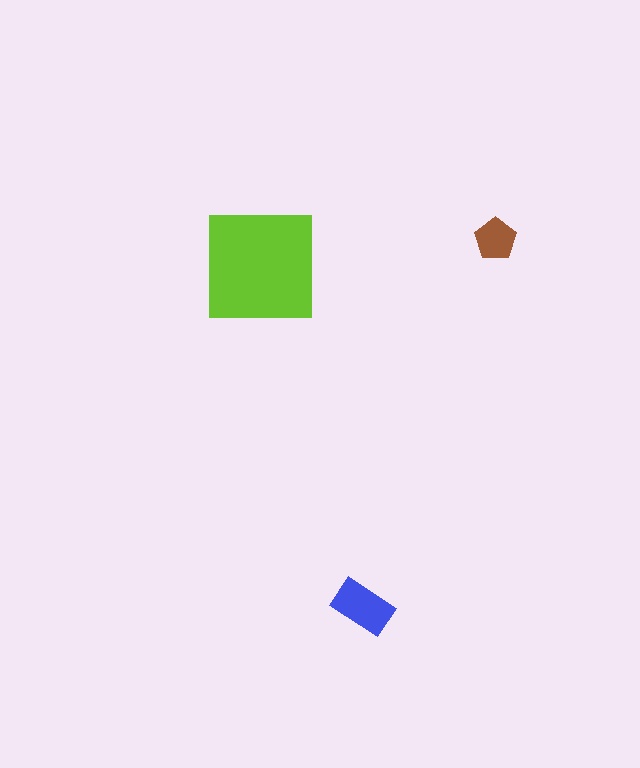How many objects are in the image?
There are 3 objects in the image.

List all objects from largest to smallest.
The lime square, the blue rectangle, the brown pentagon.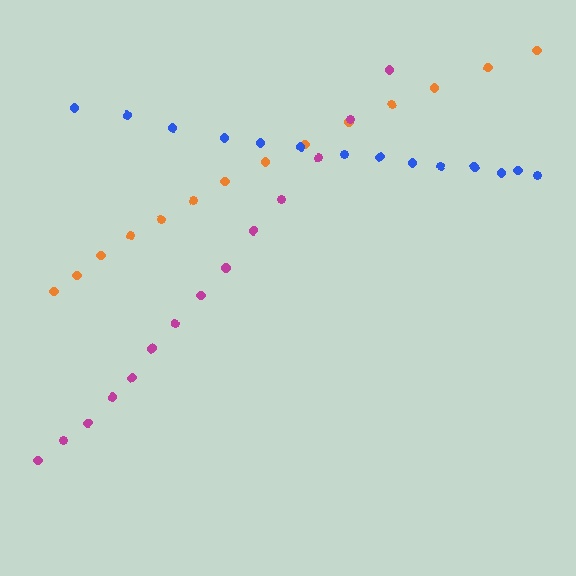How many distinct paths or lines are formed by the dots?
There are 3 distinct paths.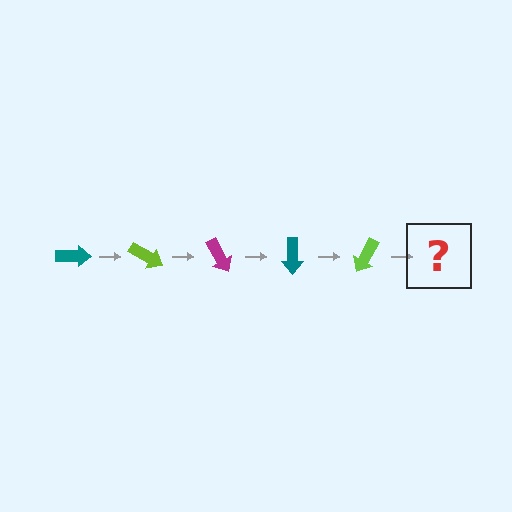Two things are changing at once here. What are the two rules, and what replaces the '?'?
The two rules are that it rotates 30 degrees each step and the color cycles through teal, lime, and magenta. The '?' should be a magenta arrow, rotated 150 degrees from the start.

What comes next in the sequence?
The next element should be a magenta arrow, rotated 150 degrees from the start.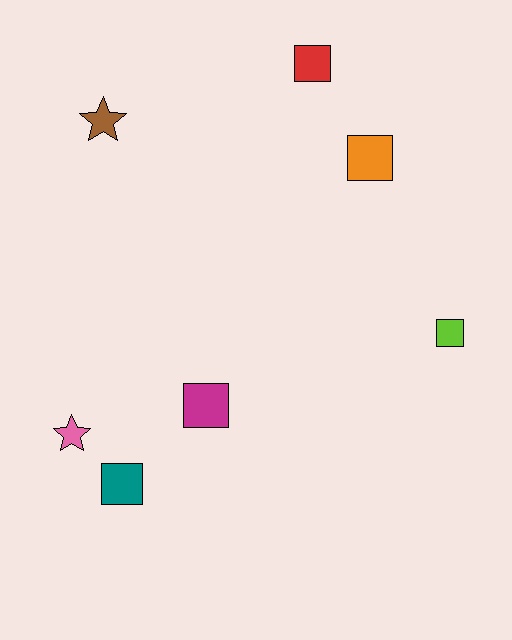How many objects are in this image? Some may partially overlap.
There are 7 objects.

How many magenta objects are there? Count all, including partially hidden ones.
There is 1 magenta object.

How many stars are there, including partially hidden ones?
There are 2 stars.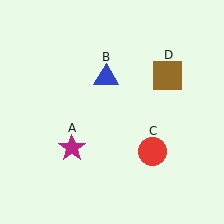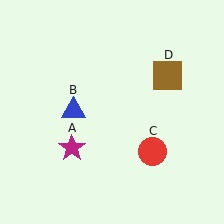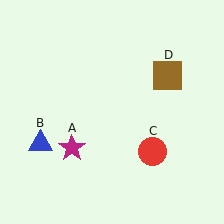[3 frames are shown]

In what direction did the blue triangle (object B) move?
The blue triangle (object B) moved down and to the left.